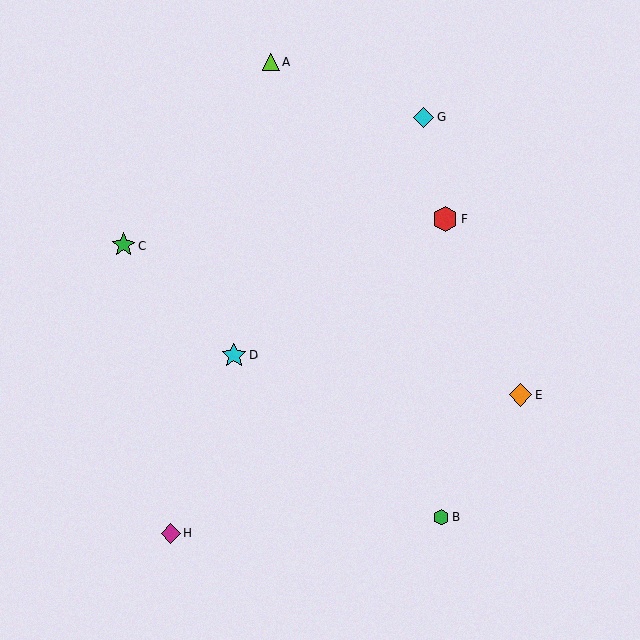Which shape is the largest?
The red hexagon (labeled F) is the largest.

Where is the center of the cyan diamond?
The center of the cyan diamond is at (423, 117).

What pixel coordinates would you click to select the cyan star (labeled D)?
Click at (234, 356) to select the cyan star D.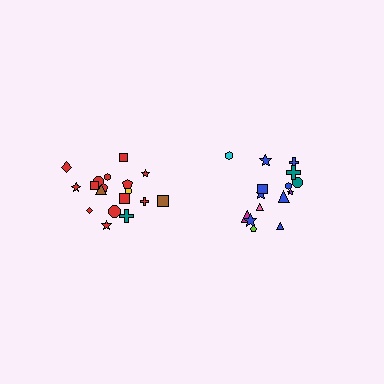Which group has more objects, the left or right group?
The left group.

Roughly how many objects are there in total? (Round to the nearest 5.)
Roughly 35 objects in total.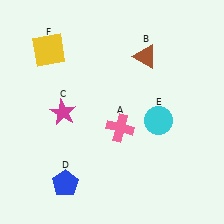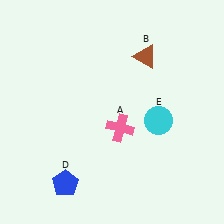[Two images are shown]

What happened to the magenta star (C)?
The magenta star (C) was removed in Image 2. It was in the bottom-left area of Image 1.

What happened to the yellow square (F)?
The yellow square (F) was removed in Image 2. It was in the top-left area of Image 1.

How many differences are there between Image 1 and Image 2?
There are 2 differences between the two images.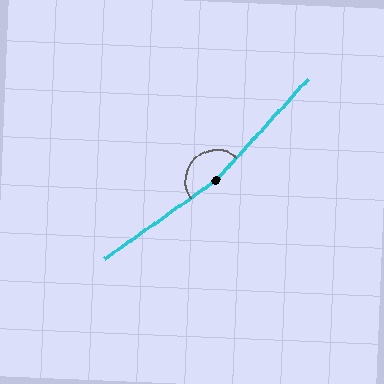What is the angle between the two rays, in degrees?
Approximately 167 degrees.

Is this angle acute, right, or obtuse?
It is obtuse.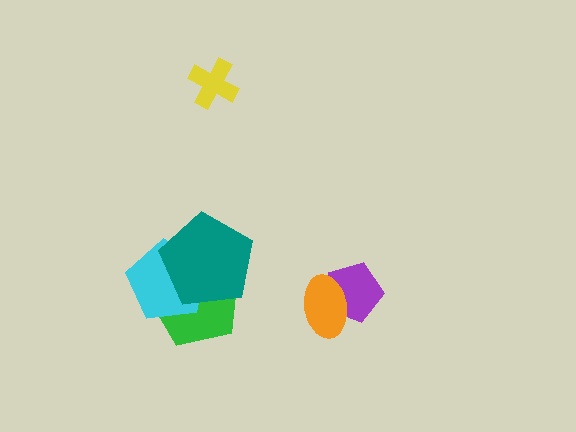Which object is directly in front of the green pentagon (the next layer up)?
The cyan pentagon is directly in front of the green pentagon.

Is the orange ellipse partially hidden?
No, no other shape covers it.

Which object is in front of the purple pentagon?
The orange ellipse is in front of the purple pentagon.